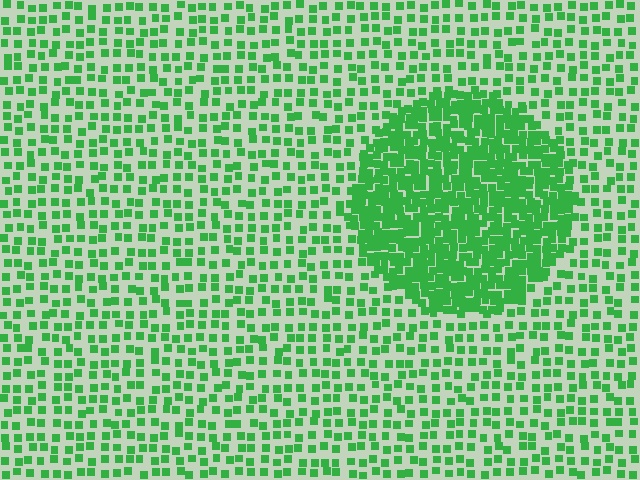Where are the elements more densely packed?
The elements are more densely packed inside the circle boundary.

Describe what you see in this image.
The image contains small green elements arranged at two different densities. A circle-shaped region is visible where the elements are more densely packed than the surrounding area.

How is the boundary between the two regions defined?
The boundary is defined by a change in element density (approximately 2.6x ratio). All elements are the same color, size, and shape.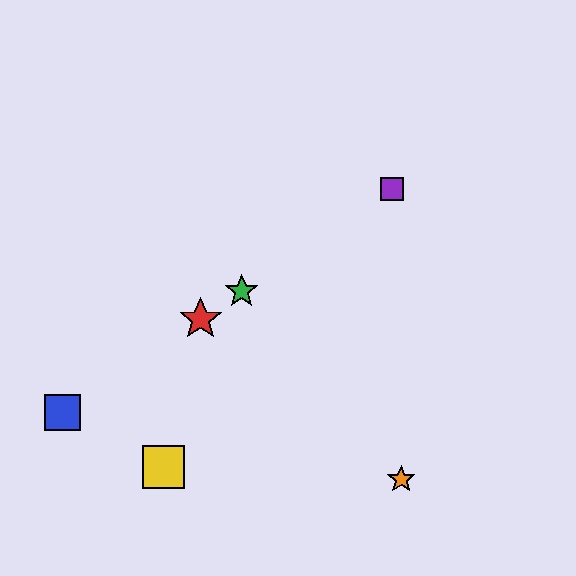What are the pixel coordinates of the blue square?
The blue square is at (62, 413).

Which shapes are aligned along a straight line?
The red star, the blue square, the green star, the purple square are aligned along a straight line.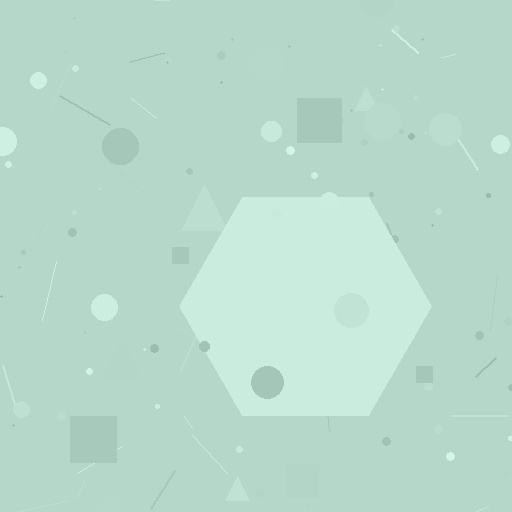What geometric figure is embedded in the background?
A hexagon is embedded in the background.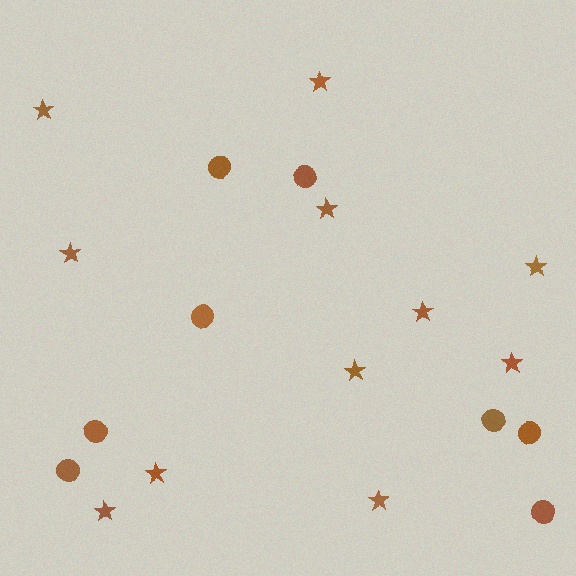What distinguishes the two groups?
There are 2 groups: one group of circles (8) and one group of stars (11).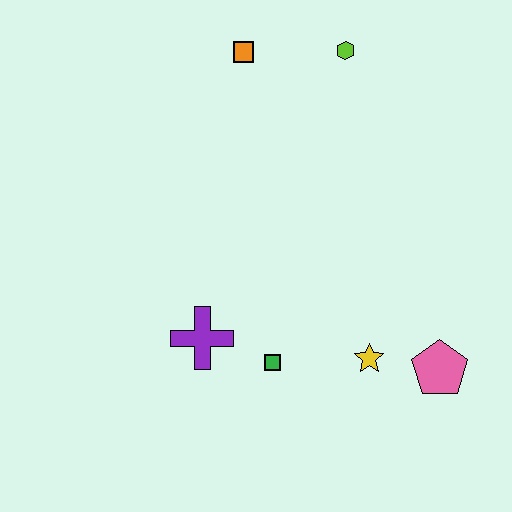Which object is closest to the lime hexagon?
The orange square is closest to the lime hexagon.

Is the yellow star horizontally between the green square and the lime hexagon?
No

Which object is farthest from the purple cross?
The lime hexagon is farthest from the purple cross.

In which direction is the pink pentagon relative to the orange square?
The pink pentagon is below the orange square.